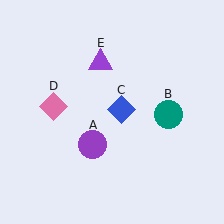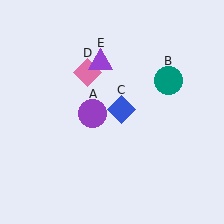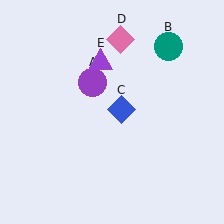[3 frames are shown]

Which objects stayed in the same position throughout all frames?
Blue diamond (object C) and purple triangle (object E) remained stationary.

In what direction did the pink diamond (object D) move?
The pink diamond (object D) moved up and to the right.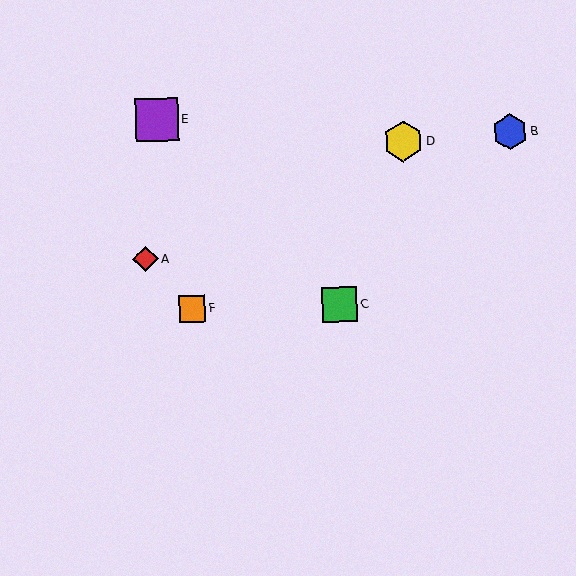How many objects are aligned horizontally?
2 objects (C, F) are aligned horizontally.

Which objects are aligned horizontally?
Objects C, F are aligned horizontally.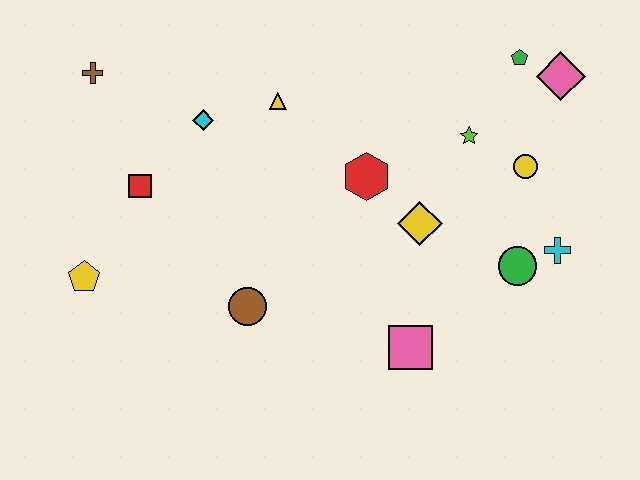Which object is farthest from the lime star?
The yellow pentagon is farthest from the lime star.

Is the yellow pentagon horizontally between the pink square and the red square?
No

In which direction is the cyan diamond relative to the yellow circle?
The cyan diamond is to the left of the yellow circle.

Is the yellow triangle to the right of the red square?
Yes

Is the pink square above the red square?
No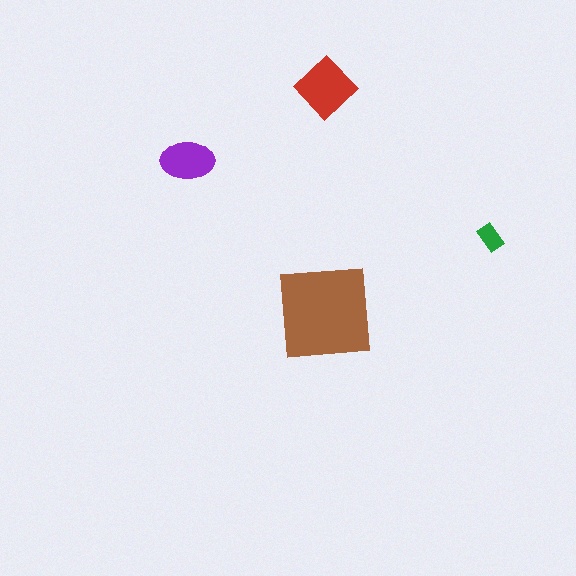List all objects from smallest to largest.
The green rectangle, the purple ellipse, the red diamond, the brown square.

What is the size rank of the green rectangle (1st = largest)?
4th.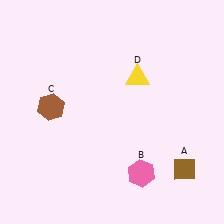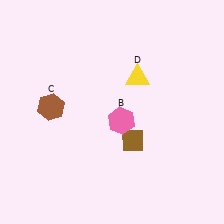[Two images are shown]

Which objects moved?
The objects that moved are: the brown diamond (A), the pink hexagon (B).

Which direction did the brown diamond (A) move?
The brown diamond (A) moved left.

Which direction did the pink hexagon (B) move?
The pink hexagon (B) moved up.